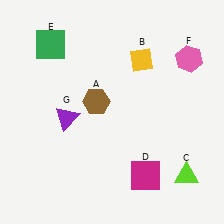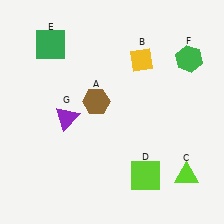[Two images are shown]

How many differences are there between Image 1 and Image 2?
There are 2 differences between the two images.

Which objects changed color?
D changed from magenta to lime. F changed from pink to green.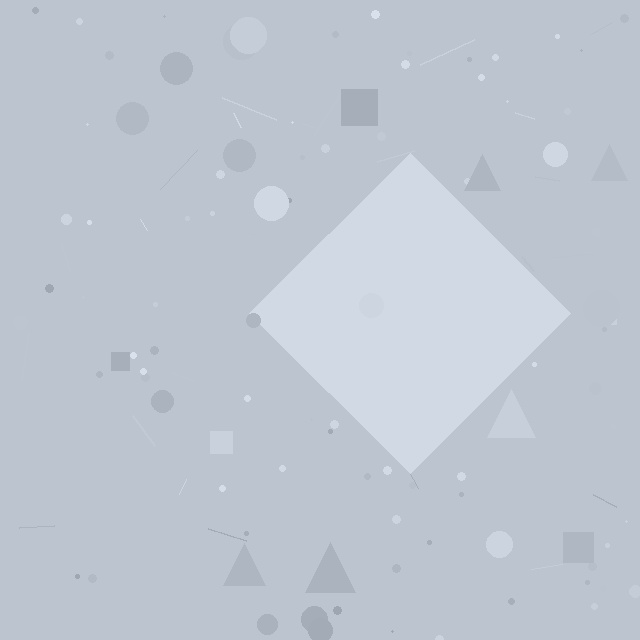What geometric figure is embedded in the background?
A diamond is embedded in the background.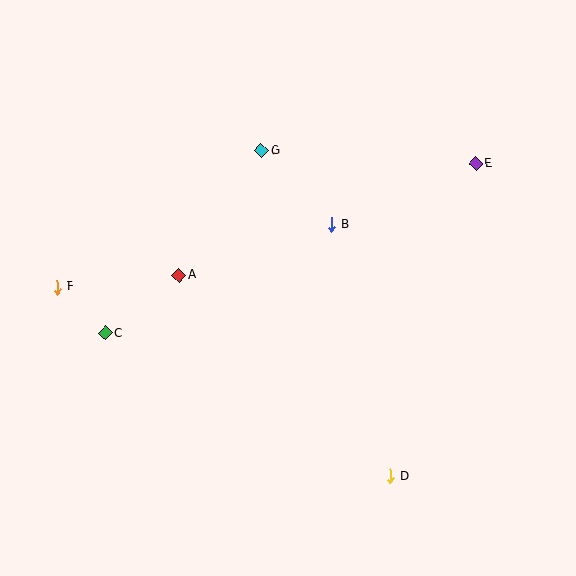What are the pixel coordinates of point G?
Point G is at (262, 151).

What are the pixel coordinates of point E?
Point E is at (476, 163).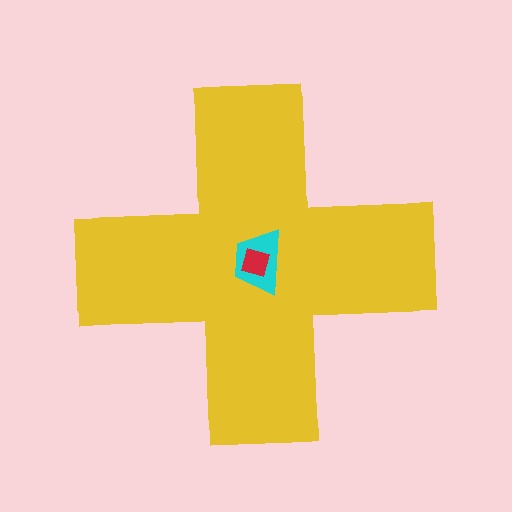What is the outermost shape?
The yellow cross.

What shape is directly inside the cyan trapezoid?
The red square.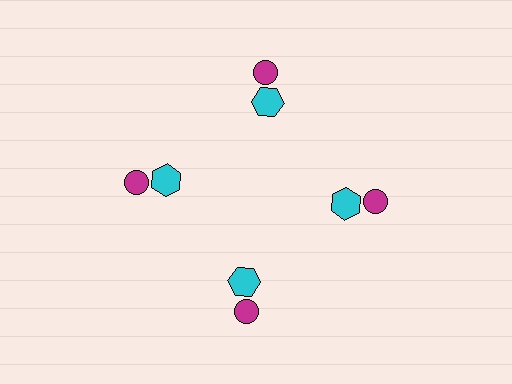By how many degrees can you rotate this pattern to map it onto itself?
The pattern maps onto itself every 90 degrees of rotation.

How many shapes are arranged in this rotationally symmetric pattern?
There are 8 shapes, arranged in 4 groups of 2.